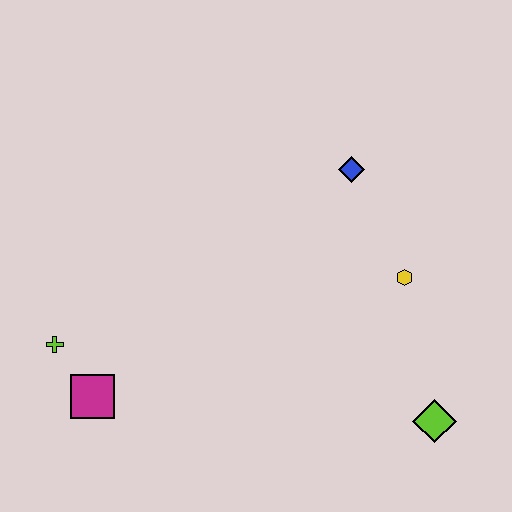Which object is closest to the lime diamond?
The yellow hexagon is closest to the lime diamond.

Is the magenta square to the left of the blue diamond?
Yes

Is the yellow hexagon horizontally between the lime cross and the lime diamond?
Yes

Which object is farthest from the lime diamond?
The lime cross is farthest from the lime diamond.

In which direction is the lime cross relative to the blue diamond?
The lime cross is to the left of the blue diamond.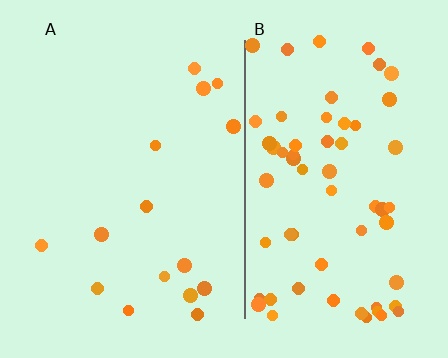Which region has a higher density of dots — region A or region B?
B (the right).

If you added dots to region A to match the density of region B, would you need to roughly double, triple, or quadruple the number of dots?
Approximately quadruple.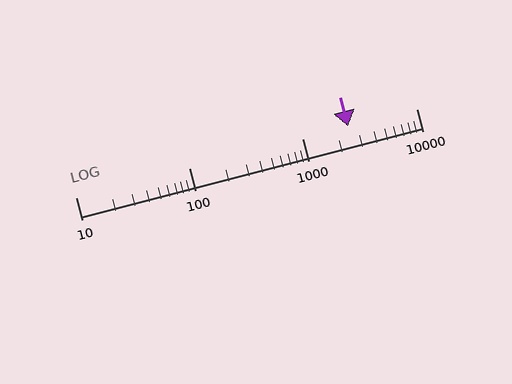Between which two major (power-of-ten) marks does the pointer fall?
The pointer is between 1000 and 10000.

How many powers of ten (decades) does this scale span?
The scale spans 3 decades, from 10 to 10000.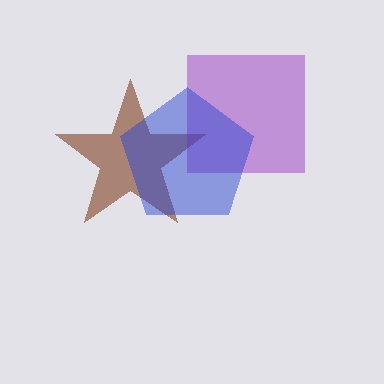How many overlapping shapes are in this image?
There are 3 overlapping shapes in the image.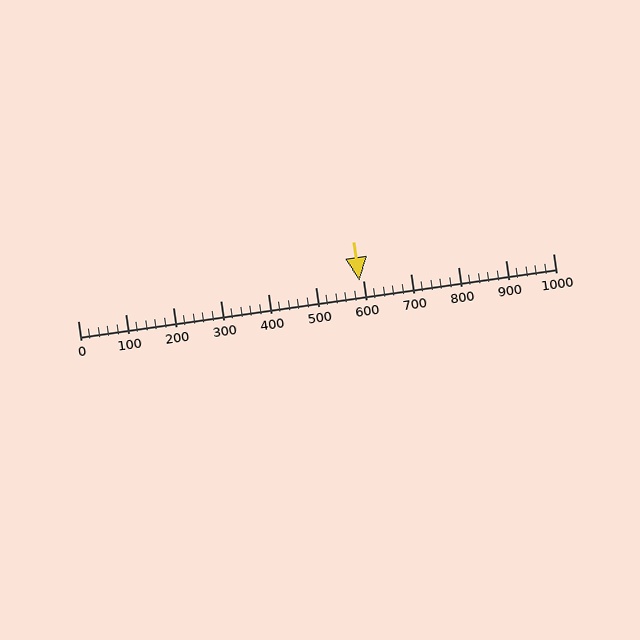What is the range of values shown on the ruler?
The ruler shows values from 0 to 1000.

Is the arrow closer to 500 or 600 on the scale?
The arrow is closer to 600.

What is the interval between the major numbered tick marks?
The major tick marks are spaced 100 units apart.